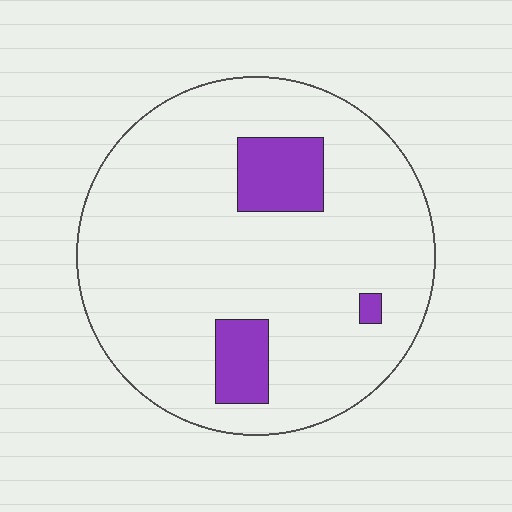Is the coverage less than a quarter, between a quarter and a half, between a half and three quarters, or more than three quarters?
Less than a quarter.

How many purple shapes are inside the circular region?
3.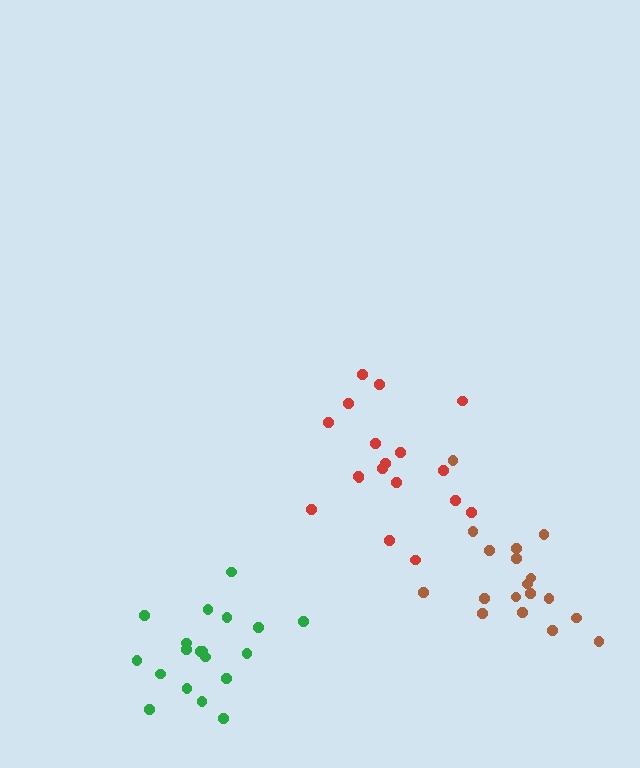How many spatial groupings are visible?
There are 3 spatial groupings.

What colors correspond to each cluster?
The clusters are colored: green, red, brown.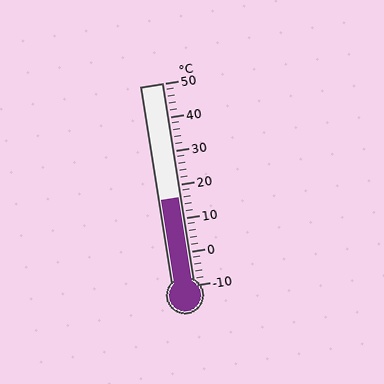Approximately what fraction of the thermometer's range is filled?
The thermometer is filled to approximately 45% of its range.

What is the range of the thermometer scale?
The thermometer scale ranges from -10°C to 50°C.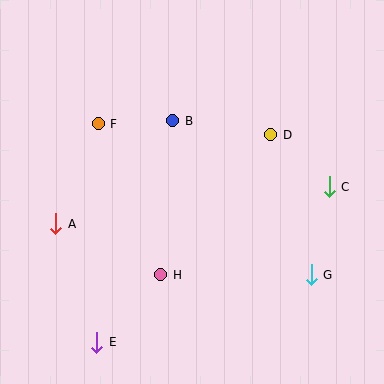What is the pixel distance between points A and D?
The distance between A and D is 233 pixels.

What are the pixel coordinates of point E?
Point E is at (97, 342).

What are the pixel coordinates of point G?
Point G is at (311, 275).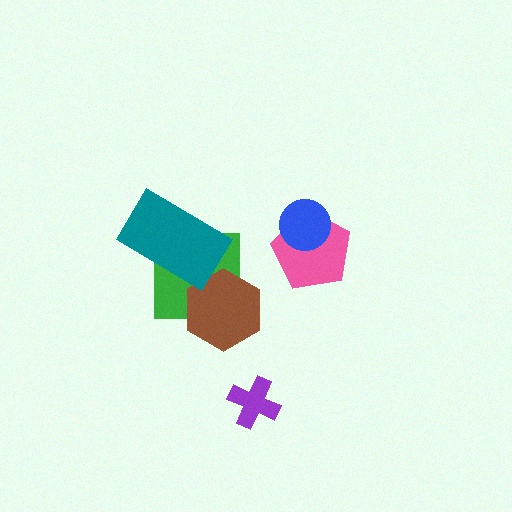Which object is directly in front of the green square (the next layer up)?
The brown hexagon is directly in front of the green square.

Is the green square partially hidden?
Yes, it is partially covered by another shape.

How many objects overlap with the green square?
2 objects overlap with the green square.